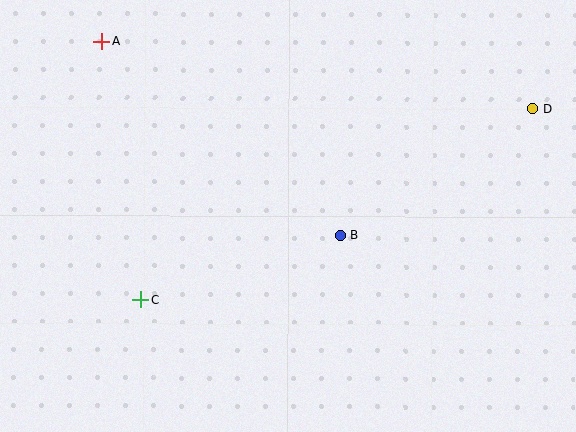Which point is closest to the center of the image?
Point B at (340, 235) is closest to the center.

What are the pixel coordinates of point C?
Point C is at (140, 300).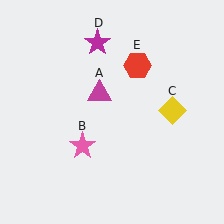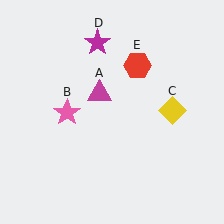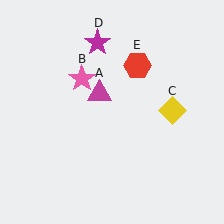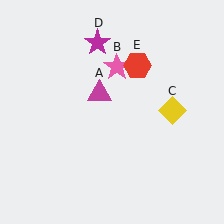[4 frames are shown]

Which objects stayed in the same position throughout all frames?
Magenta triangle (object A) and yellow diamond (object C) and magenta star (object D) and red hexagon (object E) remained stationary.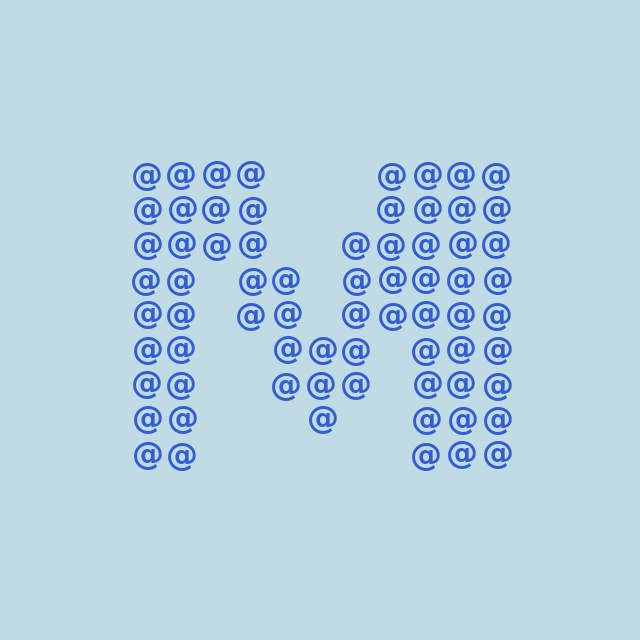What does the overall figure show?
The overall figure shows the letter M.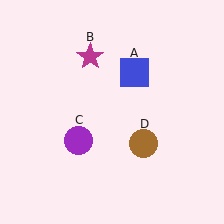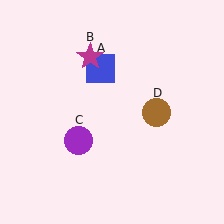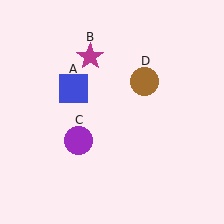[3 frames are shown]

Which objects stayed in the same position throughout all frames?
Magenta star (object B) and purple circle (object C) remained stationary.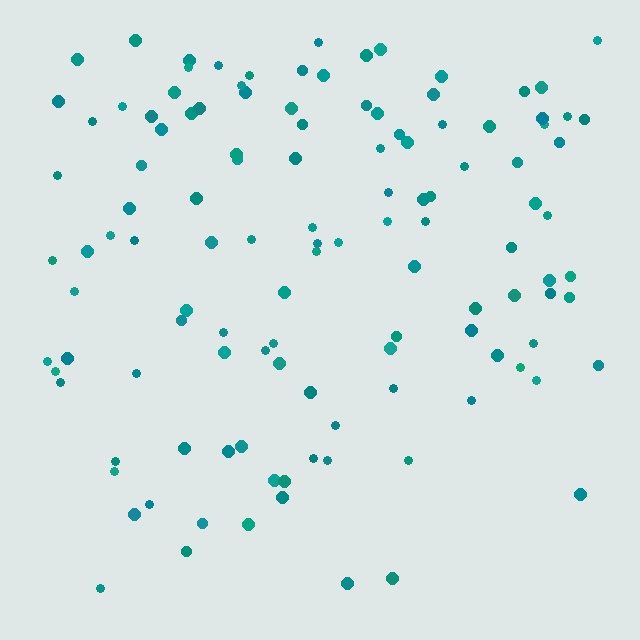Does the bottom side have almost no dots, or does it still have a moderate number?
Still a moderate number, just noticeably fewer than the top.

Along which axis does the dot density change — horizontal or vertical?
Vertical.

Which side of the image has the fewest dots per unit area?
The bottom.